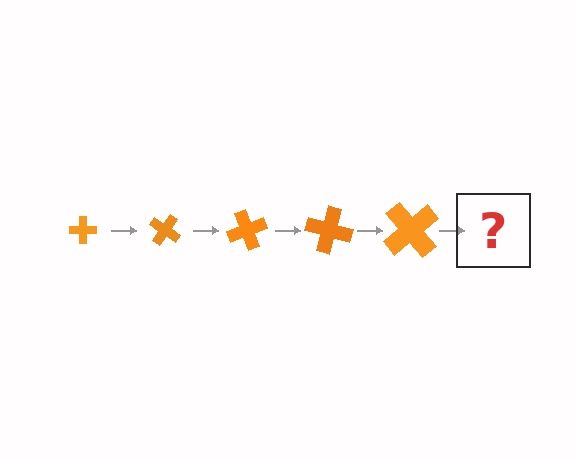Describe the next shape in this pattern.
It should be a cross, larger than the previous one and rotated 175 degrees from the start.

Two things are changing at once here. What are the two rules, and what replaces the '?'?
The two rules are that the cross grows larger each step and it rotates 35 degrees each step. The '?' should be a cross, larger than the previous one and rotated 175 degrees from the start.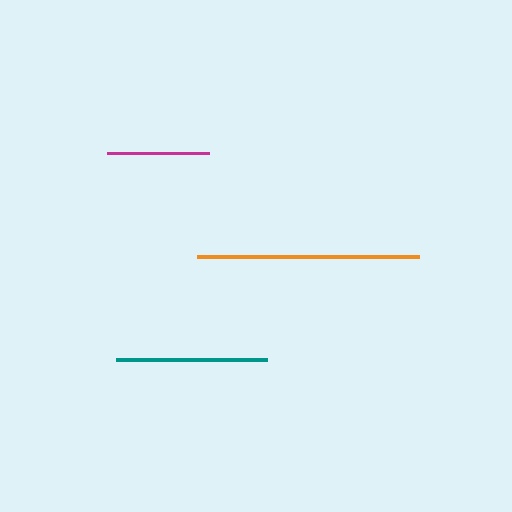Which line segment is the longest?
The orange line is the longest at approximately 223 pixels.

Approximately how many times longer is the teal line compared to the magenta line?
The teal line is approximately 1.5 times the length of the magenta line.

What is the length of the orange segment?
The orange segment is approximately 223 pixels long.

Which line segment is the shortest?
The magenta line is the shortest at approximately 102 pixels.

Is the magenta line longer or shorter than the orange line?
The orange line is longer than the magenta line.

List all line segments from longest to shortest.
From longest to shortest: orange, teal, magenta.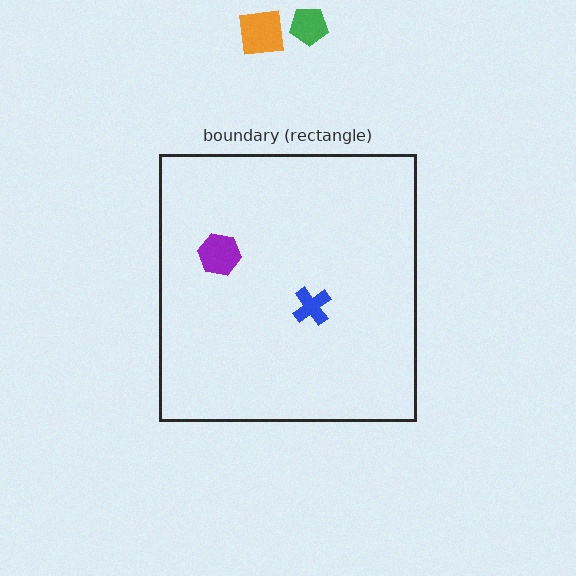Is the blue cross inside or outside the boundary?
Inside.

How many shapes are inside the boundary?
2 inside, 2 outside.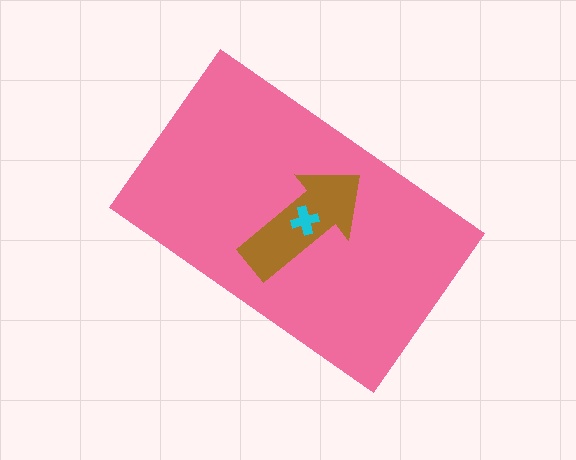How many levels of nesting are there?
3.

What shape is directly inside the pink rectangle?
The brown arrow.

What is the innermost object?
The cyan cross.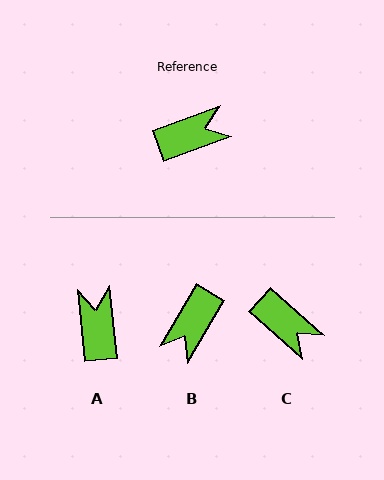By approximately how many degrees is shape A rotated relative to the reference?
Approximately 76 degrees counter-clockwise.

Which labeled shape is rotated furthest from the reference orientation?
B, about 140 degrees away.